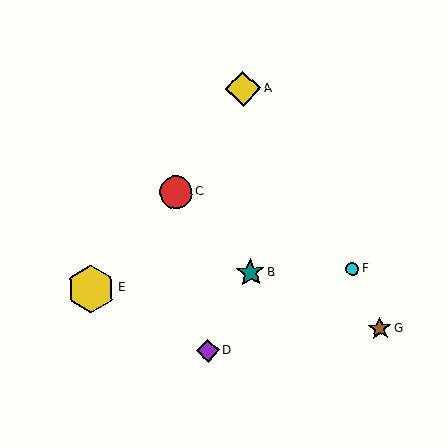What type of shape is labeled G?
Shape G is a brown star.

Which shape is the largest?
The yellow hexagon (labeled E) is the largest.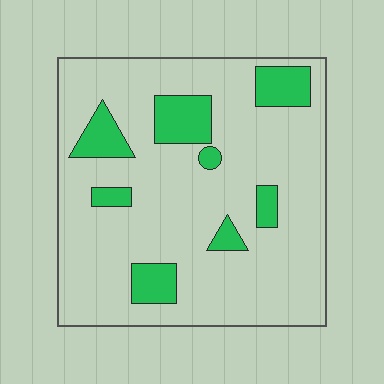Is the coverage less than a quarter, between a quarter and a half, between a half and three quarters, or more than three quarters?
Less than a quarter.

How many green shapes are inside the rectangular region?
8.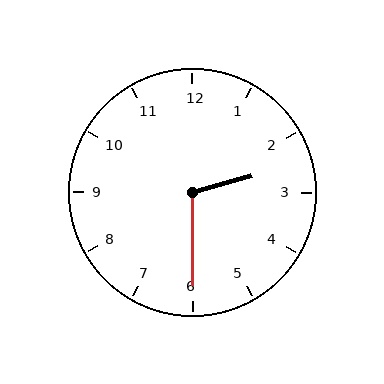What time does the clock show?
2:30.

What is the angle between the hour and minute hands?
Approximately 105 degrees.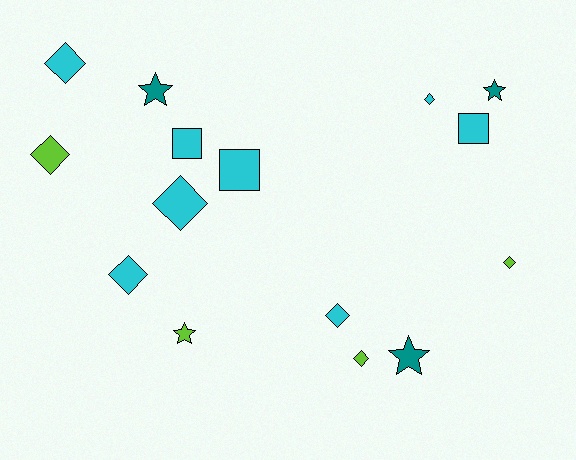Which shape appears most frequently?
Diamond, with 8 objects.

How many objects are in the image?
There are 15 objects.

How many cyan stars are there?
There are no cyan stars.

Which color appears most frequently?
Cyan, with 8 objects.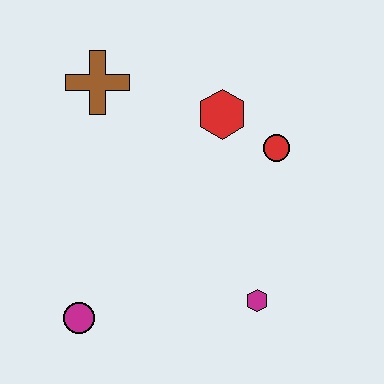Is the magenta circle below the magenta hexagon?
Yes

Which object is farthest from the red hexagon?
The magenta circle is farthest from the red hexagon.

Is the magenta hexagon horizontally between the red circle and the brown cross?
Yes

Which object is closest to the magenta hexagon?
The red circle is closest to the magenta hexagon.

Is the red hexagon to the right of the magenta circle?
Yes